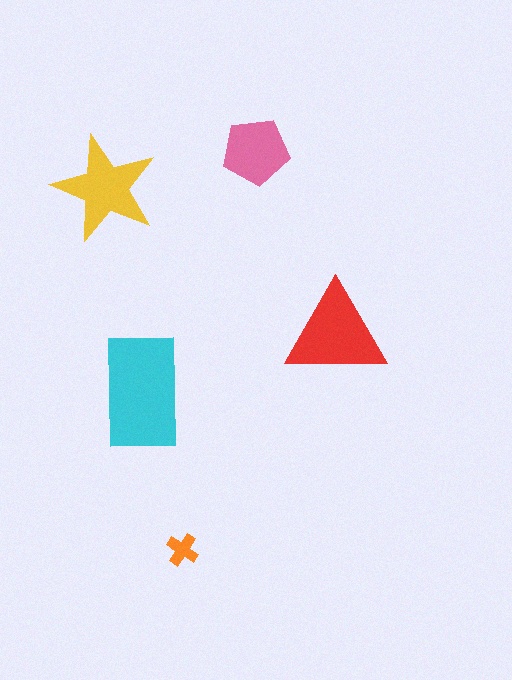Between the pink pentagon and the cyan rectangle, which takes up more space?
The cyan rectangle.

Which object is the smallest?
The orange cross.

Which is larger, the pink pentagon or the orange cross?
The pink pentagon.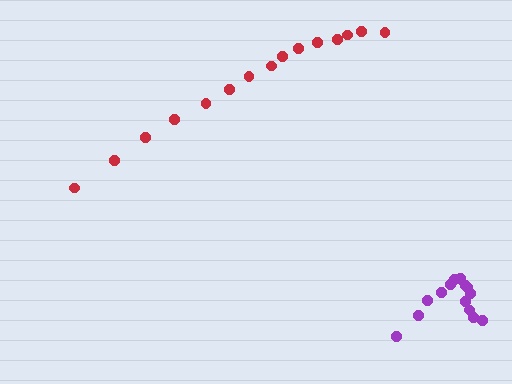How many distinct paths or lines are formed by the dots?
There are 2 distinct paths.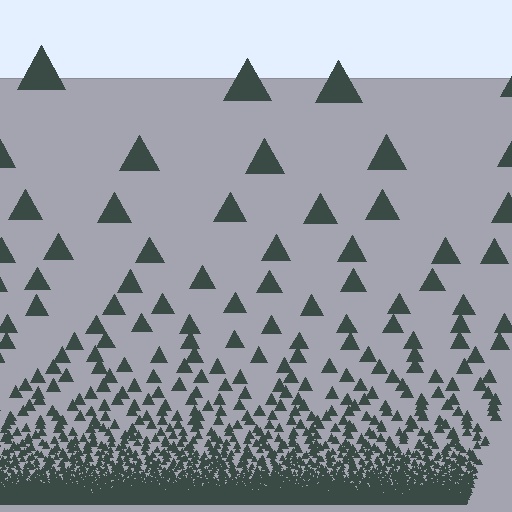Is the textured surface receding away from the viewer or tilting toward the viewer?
The surface appears to tilt toward the viewer. Texture elements get larger and sparser toward the top.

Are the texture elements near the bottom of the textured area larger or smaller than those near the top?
Smaller. The gradient is inverted — elements near the bottom are smaller and denser.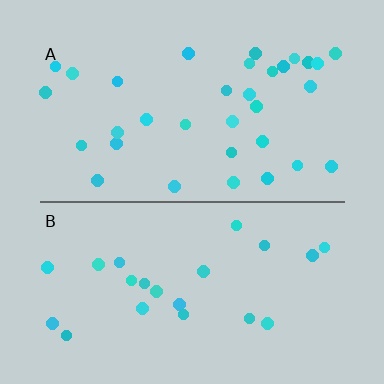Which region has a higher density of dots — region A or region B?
A (the top).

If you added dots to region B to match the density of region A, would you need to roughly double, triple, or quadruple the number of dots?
Approximately double.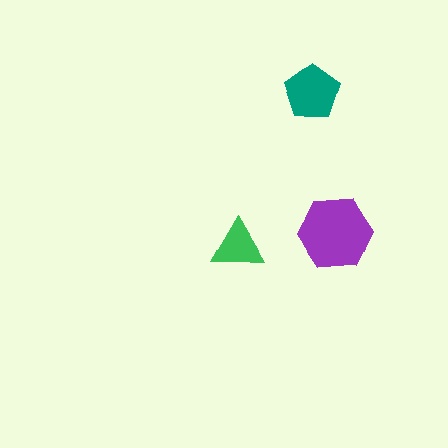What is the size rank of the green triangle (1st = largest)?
3rd.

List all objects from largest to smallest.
The purple hexagon, the teal pentagon, the green triangle.